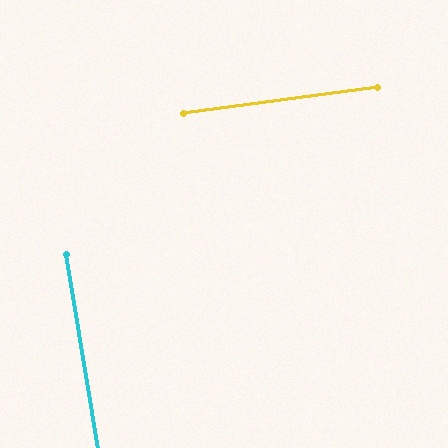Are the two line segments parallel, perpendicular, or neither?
Perpendicular — they meet at approximately 88°.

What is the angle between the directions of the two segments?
Approximately 88 degrees.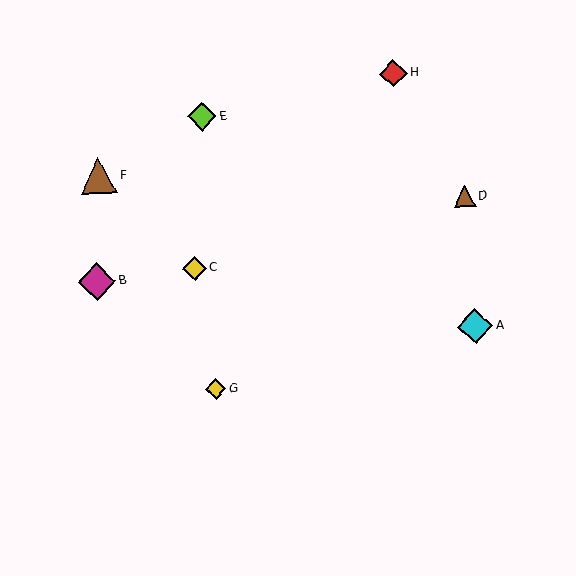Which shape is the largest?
The magenta diamond (labeled B) is the largest.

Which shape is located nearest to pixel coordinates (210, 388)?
The yellow diamond (labeled G) at (216, 389) is nearest to that location.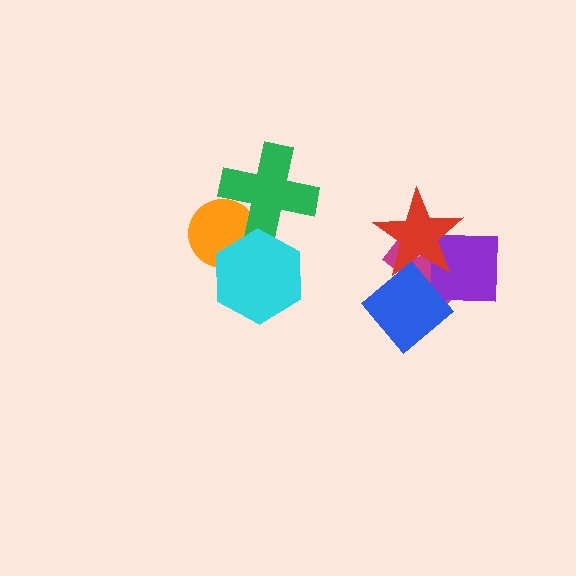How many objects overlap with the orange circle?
2 objects overlap with the orange circle.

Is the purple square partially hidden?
Yes, it is partially covered by another shape.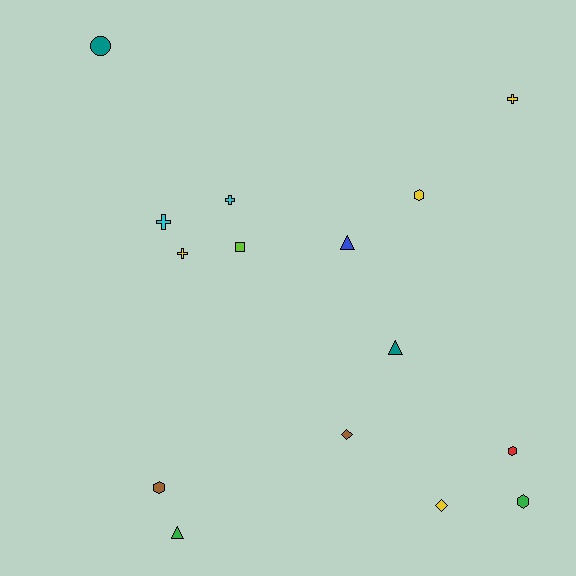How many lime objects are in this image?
There is 1 lime object.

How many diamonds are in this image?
There are 2 diamonds.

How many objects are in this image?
There are 15 objects.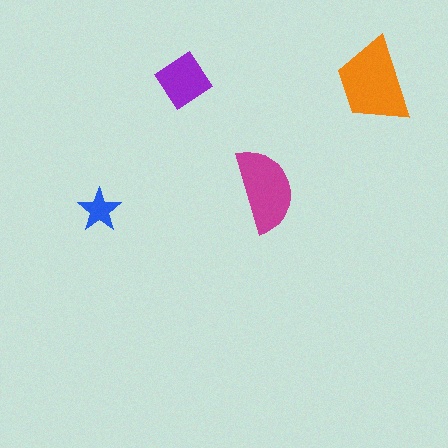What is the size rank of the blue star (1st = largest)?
4th.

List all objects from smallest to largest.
The blue star, the purple diamond, the magenta semicircle, the orange trapezoid.